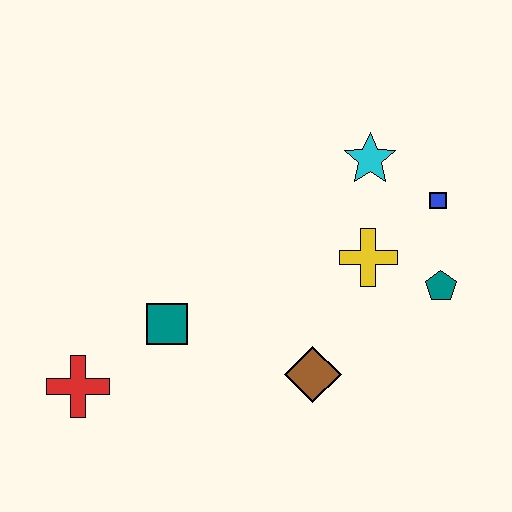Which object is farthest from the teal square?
The blue square is farthest from the teal square.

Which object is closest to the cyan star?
The blue square is closest to the cyan star.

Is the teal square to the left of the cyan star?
Yes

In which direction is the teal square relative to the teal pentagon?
The teal square is to the left of the teal pentagon.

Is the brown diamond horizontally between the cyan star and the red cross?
Yes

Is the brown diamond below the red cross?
No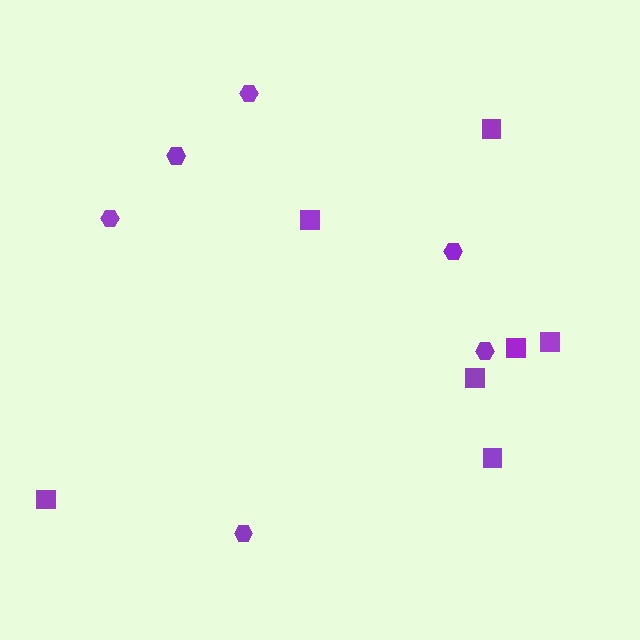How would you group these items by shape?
There are 2 groups: one group of hexagons (6) and one group of squares (7).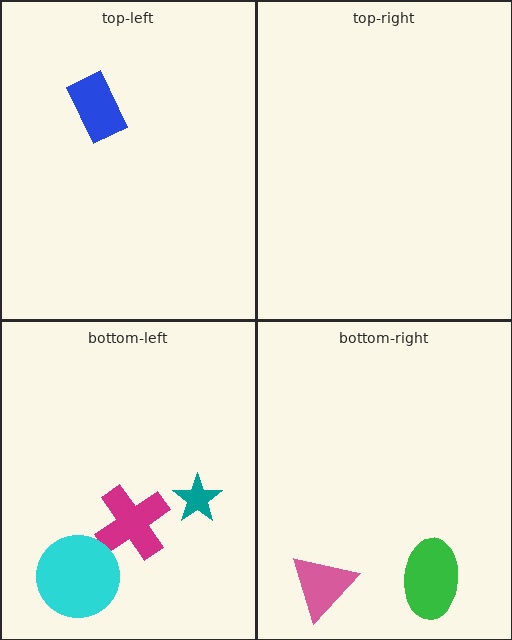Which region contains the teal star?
The bottom-left region.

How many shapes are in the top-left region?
1.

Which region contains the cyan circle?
The bottom-left region.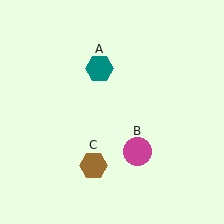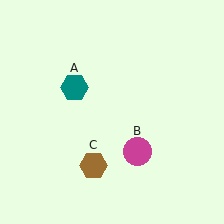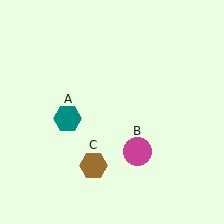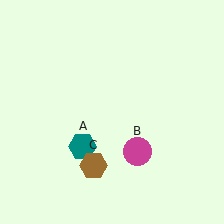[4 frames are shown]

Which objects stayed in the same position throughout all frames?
Magenta circle (object B) and brown hexagon (object C) remained stationary.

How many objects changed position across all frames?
1 object changed position: teal hexagon (object A).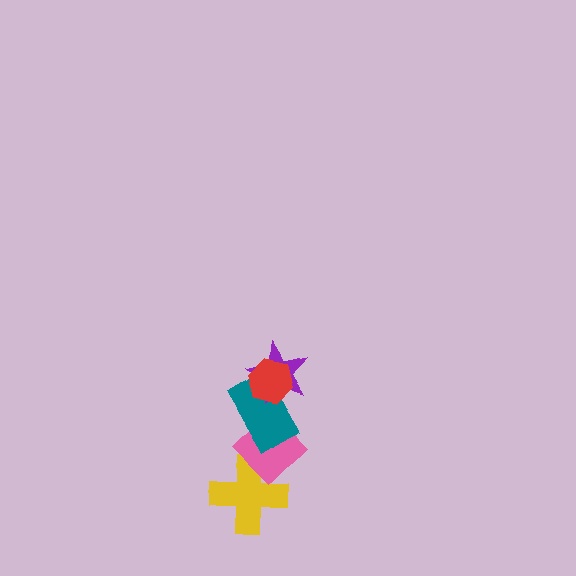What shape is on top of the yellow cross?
The pink diamond is on top of the yellow cross.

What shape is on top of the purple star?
The red hexagon is on top of the purple star.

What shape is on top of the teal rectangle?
The purple star is on top of the teal rectangle.